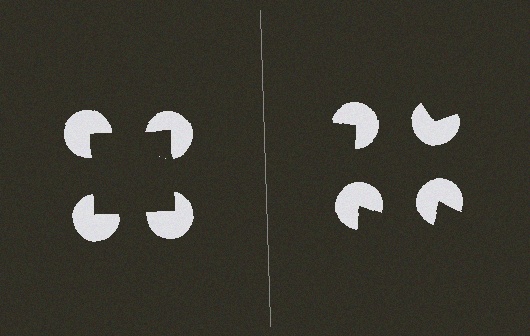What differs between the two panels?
The pac-man discs are positioned identically on both sides; only the wedge orientations differ. On the left they align to a square; on the right they are misaligned.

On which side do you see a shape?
An illusory square appears on the left side. On the right side the wedge cuts are rotated, so no coherent shape forms.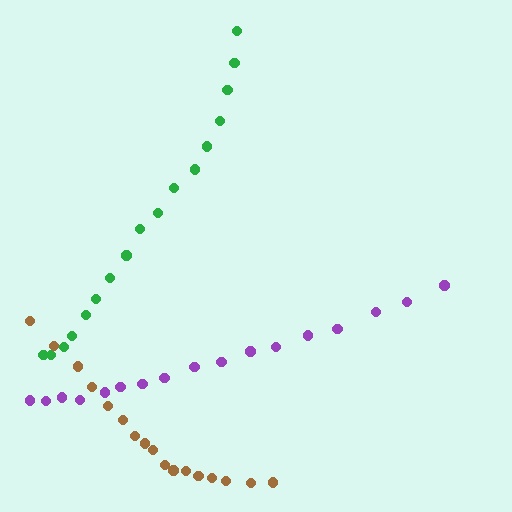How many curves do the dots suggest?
There are 3 distinct paths.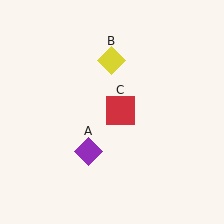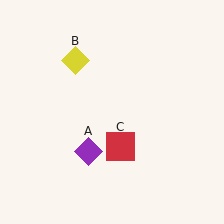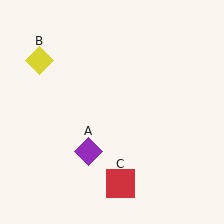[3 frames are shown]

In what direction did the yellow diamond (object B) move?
The yellow diamond (object B) moved left.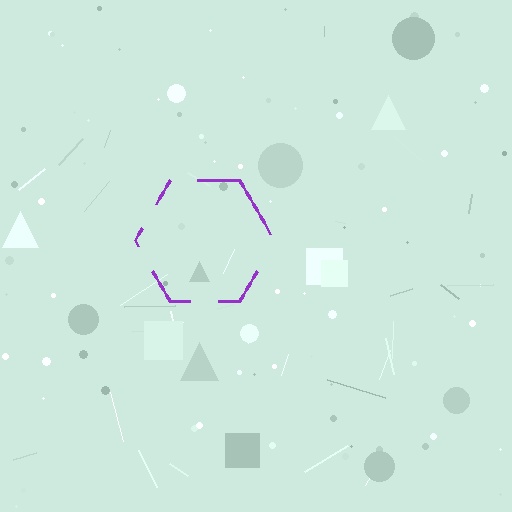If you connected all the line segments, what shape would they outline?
They would outline a hexagon.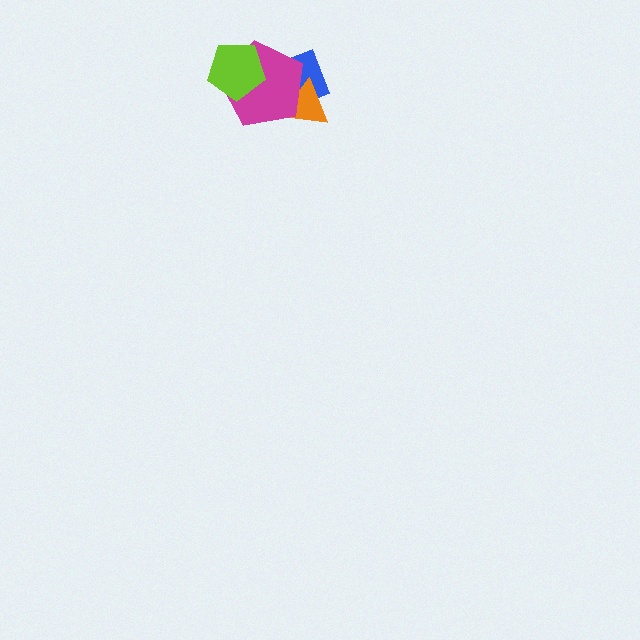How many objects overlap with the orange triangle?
2 objects overlap with the orange triangle.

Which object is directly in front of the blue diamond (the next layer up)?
The orange triangle is directly in front of the blue diamond.